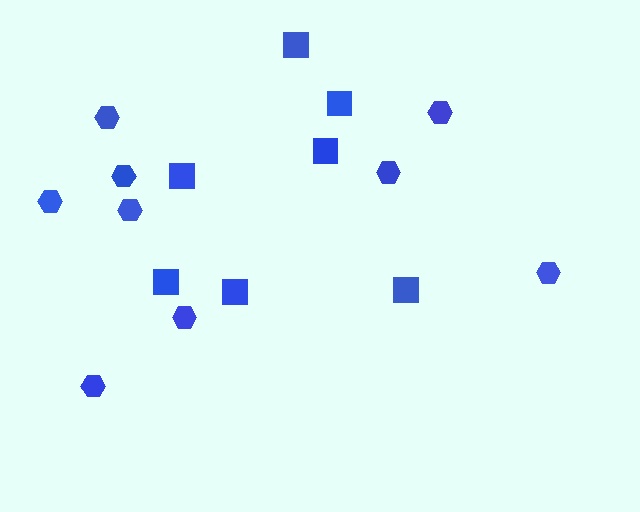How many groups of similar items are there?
There are 2 groups: one group of squares (7) and one group of hexagons (9).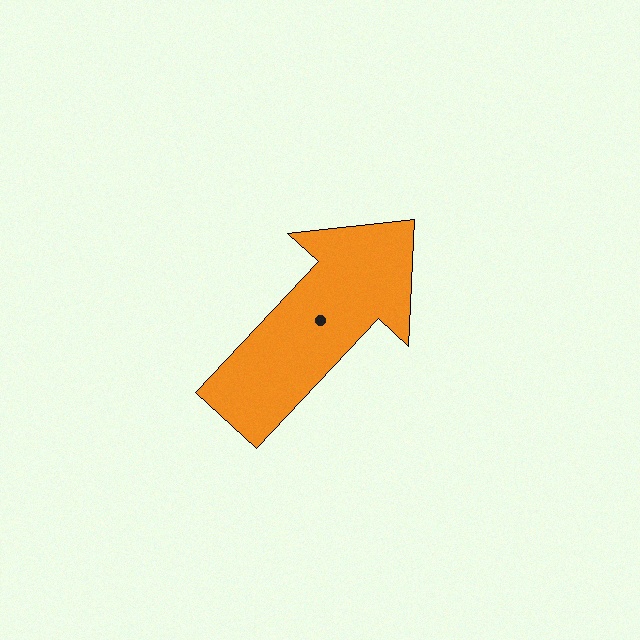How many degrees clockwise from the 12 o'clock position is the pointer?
Approximately 43 degrees.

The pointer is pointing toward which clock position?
Roughly 1 o'clock.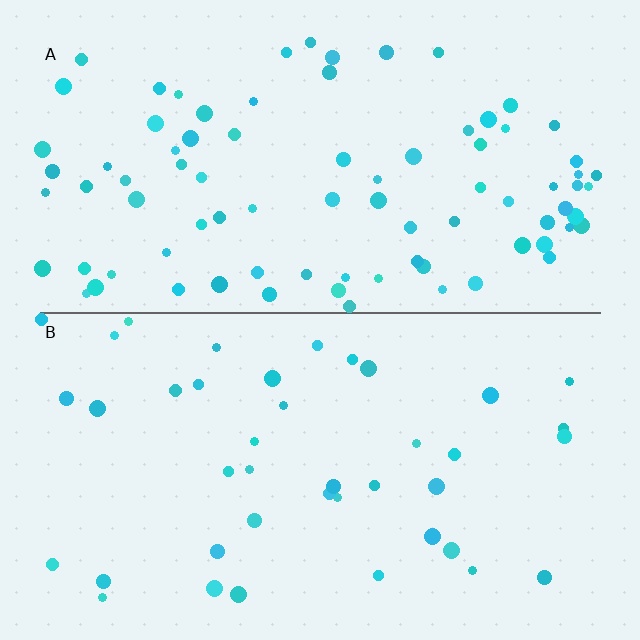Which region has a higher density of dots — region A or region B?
A (the top).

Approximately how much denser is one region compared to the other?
Approximately 2.1× — region A over region B.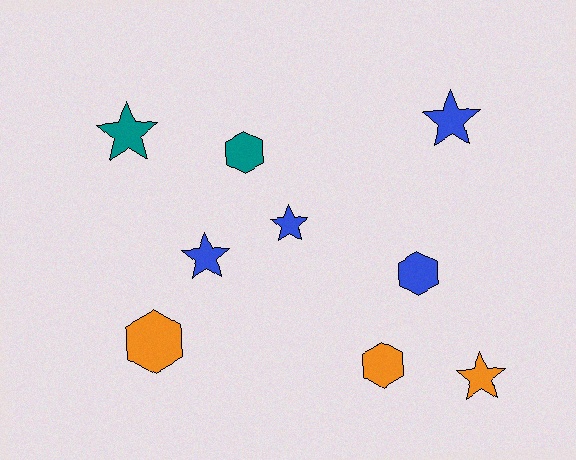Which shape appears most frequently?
Star, with 5 objects.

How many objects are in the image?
There are 9 objects.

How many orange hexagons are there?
There are 2 orange hexagons.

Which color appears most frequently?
Blue, with 4 objects.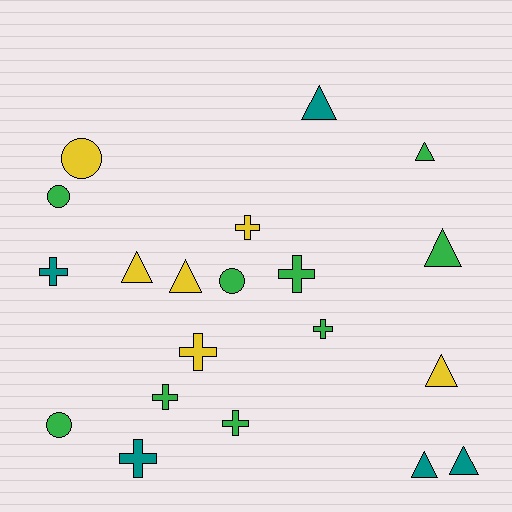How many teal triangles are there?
There are 3 teal triangles.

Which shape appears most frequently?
Triangle, with 8 objects.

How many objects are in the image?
There are 20 objects.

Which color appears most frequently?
Green, with 9 objects.